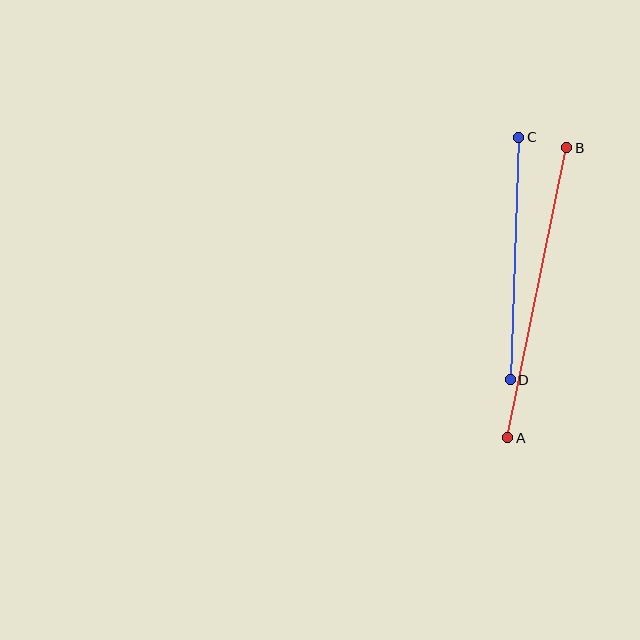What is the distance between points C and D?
The distance is approximately 243 pixels.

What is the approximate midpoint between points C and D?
The midpoint is at approximately (514, 259) pixels.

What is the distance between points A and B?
The distance is approximately 296 pixels.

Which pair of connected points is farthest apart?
Points A and B are farthest apart.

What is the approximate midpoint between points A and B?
The midpoint is at approximately (537, 293) pixels.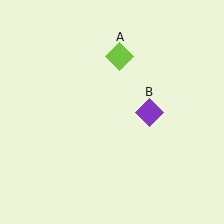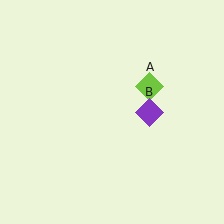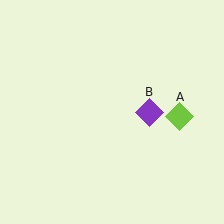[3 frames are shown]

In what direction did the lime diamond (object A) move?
The lime diamond (object A) moved down and to the right.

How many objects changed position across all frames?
1 object changed position: lime diamond (object A).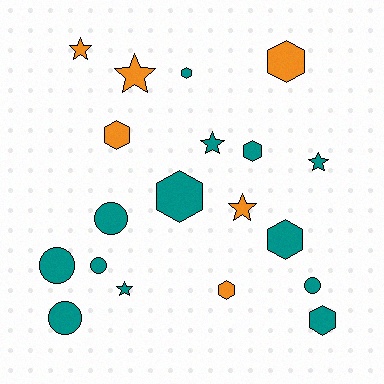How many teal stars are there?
There are 3 teal stars.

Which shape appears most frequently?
Hexagon, with 8 objects.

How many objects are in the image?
There are 19 objects.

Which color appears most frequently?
Teal, with 13 objects.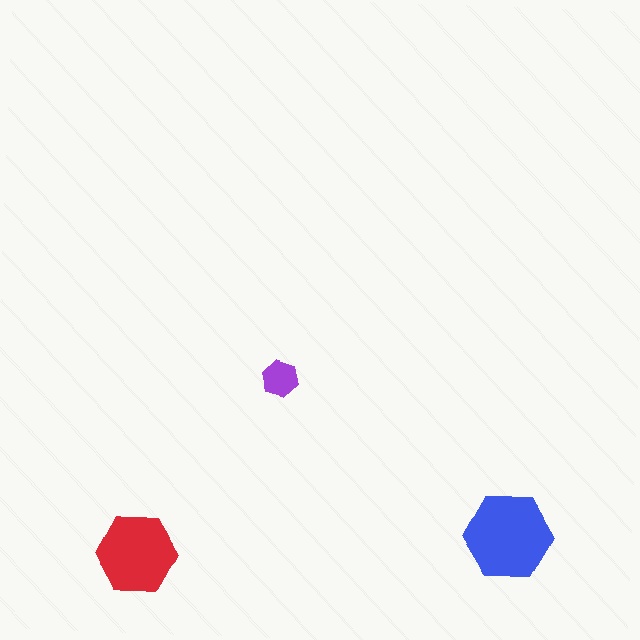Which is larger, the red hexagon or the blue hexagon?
The blue one.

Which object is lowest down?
The red hexagon is bottommost.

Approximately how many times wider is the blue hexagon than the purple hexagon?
About 2.5 times wider.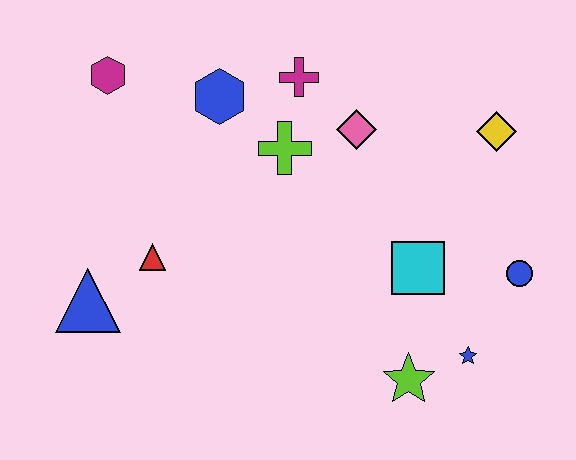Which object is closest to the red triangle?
The blue triangle is closest to the red triangle.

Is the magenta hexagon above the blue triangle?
Yes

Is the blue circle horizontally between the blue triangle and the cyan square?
No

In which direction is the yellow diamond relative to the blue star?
The yellow diamond is above the blue star.